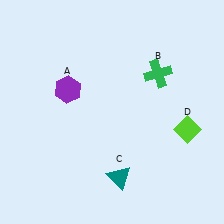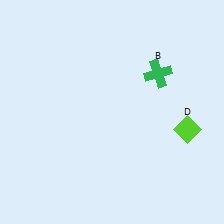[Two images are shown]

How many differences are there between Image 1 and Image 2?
There are 2 differences between the two images.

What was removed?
The purple hexagon (A), the teal triangle (C) were removed in Image 2.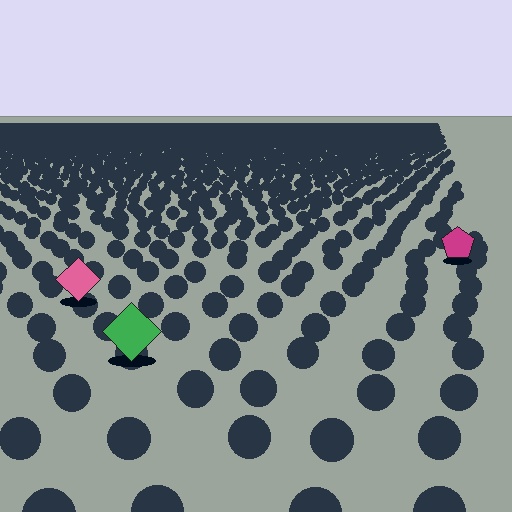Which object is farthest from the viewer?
The magenta pentagon is farthest from the viewer. It appears smaller and the ground texture around it is denser.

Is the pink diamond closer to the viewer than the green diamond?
No. The green diamond is closer — you can tell from the texture gradient: the ground texture is coarser near it.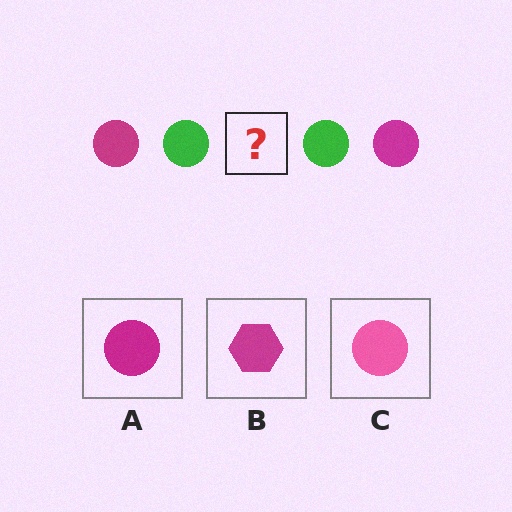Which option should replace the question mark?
Option A.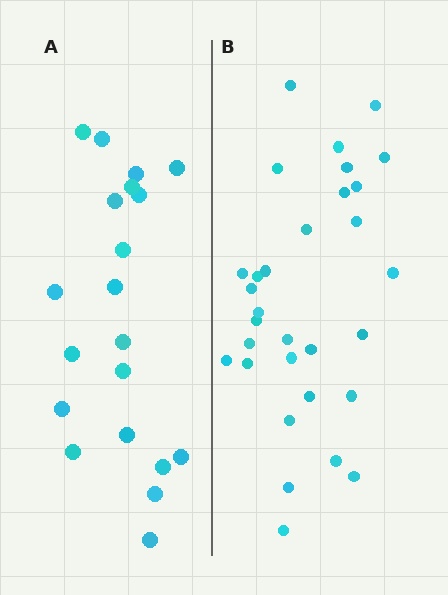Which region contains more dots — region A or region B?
Region B (the right region) has more dots.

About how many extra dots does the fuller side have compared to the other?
Region B has roughly 12 or so more dots than region A.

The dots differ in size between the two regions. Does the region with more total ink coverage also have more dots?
No. Region A has more total ink coverage because its dots are larger, but region B actually contains more individual dots. Total area can be misleading — the number of items is what matters here.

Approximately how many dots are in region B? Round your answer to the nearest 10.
About 30 dots. (The exact count is 31, which rounds to 30.)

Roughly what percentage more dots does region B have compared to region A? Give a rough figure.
About 55% more.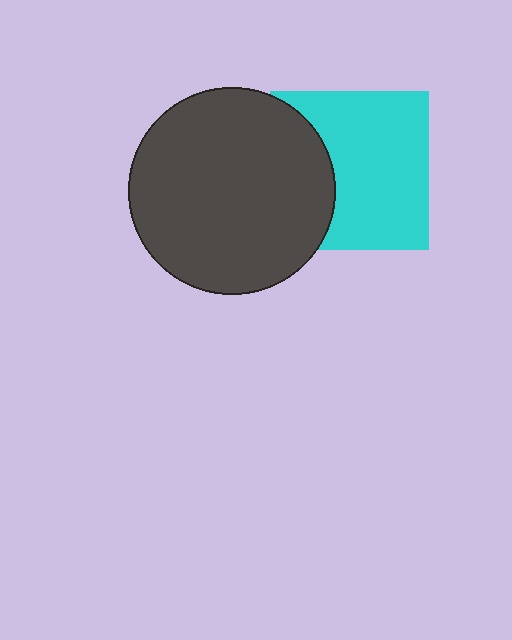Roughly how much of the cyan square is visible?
Most of it is visible (roughly 68%).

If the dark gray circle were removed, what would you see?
You would see the complete cyan square.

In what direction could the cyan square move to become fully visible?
The cyan square could move right. That would shift it out from behind the dark gray circle entirely.